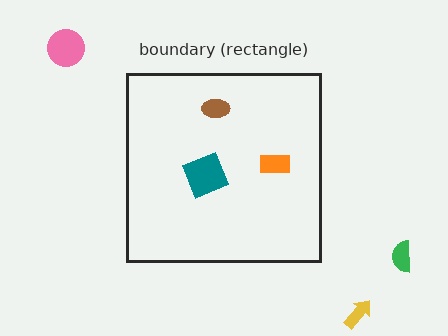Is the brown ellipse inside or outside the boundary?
Inside.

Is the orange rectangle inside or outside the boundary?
Inside.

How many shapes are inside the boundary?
3 inside, 3 outside.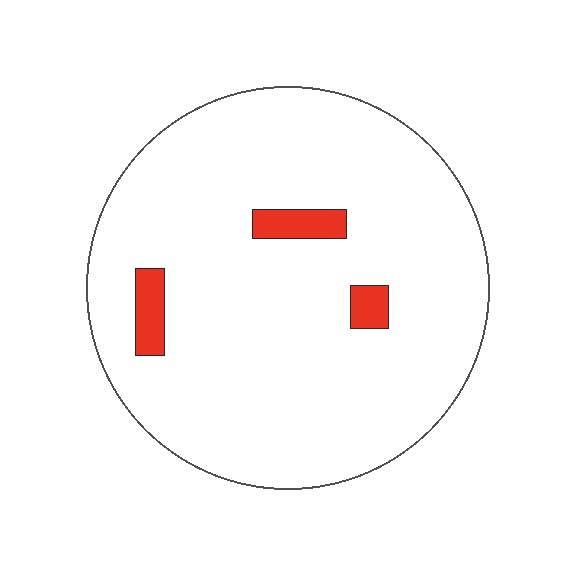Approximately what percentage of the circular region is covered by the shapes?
Approximately 5%.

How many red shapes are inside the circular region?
3.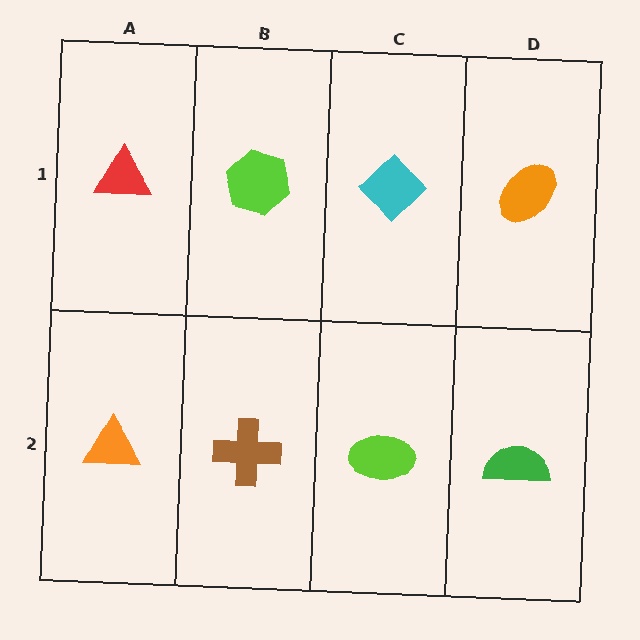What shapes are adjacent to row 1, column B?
A brown cross (row 2, column B), a red triangle (row 1, column A), a cyan diamond (row 1, column C).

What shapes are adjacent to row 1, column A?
An orange triangle (row 2, column A), a lime hexagon (row 1, column B).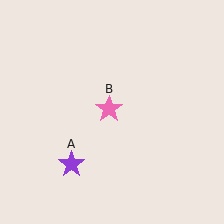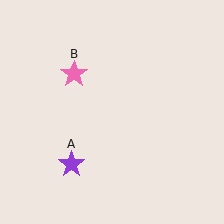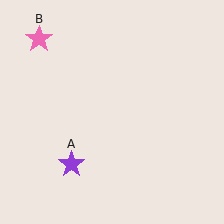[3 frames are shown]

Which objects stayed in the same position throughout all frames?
Purple star (object A) remained stationary.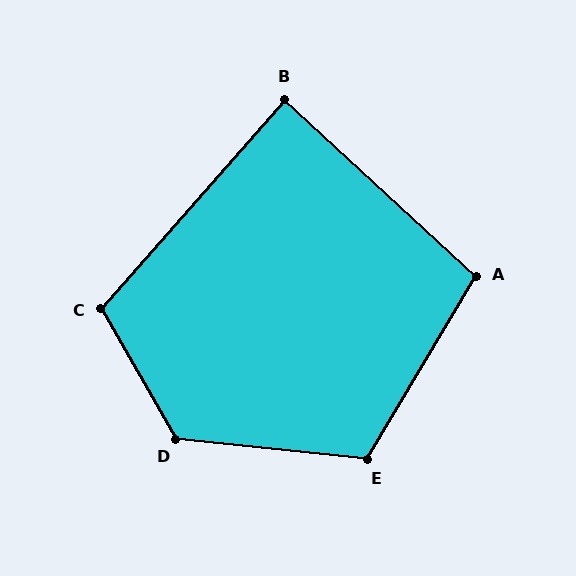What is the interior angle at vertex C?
Approximately 109 degrees (obtuse).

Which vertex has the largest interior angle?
D, at approximately 126 degrees.